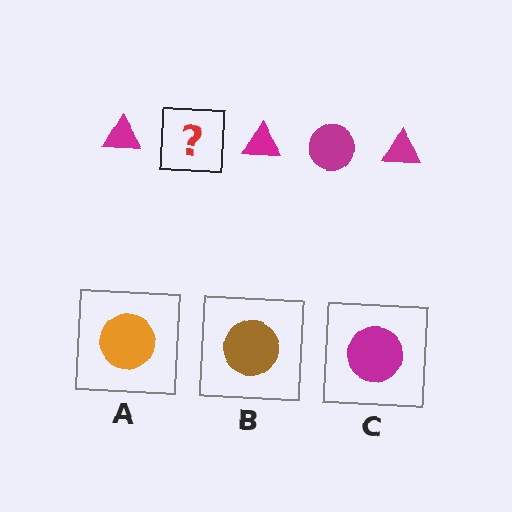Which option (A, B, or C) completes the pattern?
C.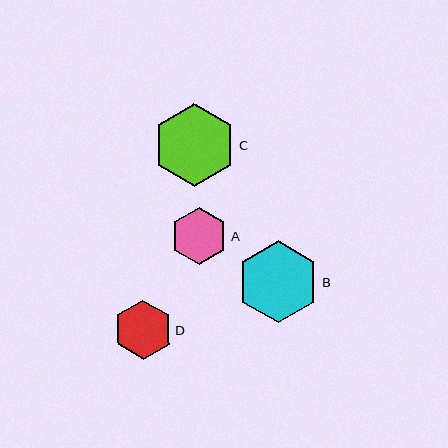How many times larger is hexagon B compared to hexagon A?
Hexagon B is approximately 1.4 times the size of hexagon A.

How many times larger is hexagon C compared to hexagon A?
Hexagon C is approximately 1.5 times the size of hexagon A.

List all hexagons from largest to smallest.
From largest to smallest: C, B, D, A.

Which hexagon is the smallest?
Hexagon A is the smallest with a size of approximately 57 pixels.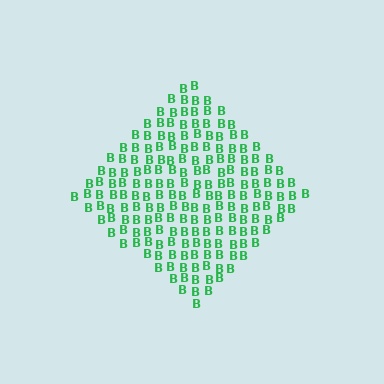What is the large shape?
The large shape is a diamond.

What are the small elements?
The small elements are letter B's.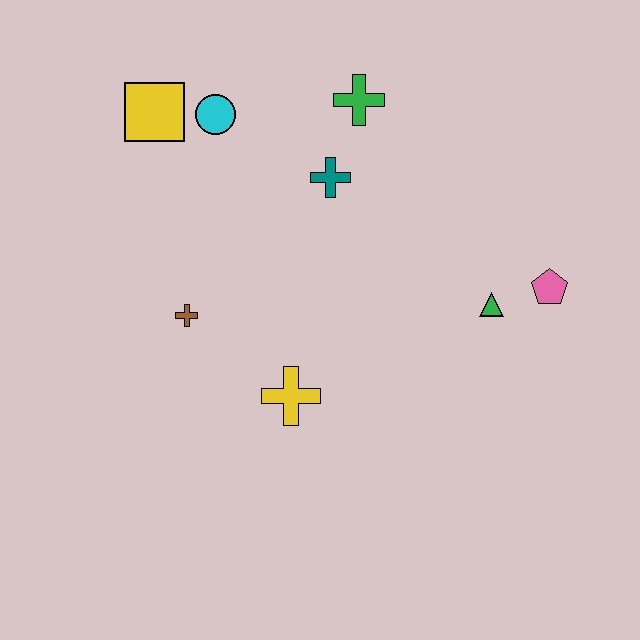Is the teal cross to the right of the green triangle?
No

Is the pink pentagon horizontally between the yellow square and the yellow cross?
No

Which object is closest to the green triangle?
The pink pentagon is closest to the green triangle.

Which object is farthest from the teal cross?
The pink pentagon is farthest from the teal cross.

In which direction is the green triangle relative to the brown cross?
The green triangle is to the right of the brown cross.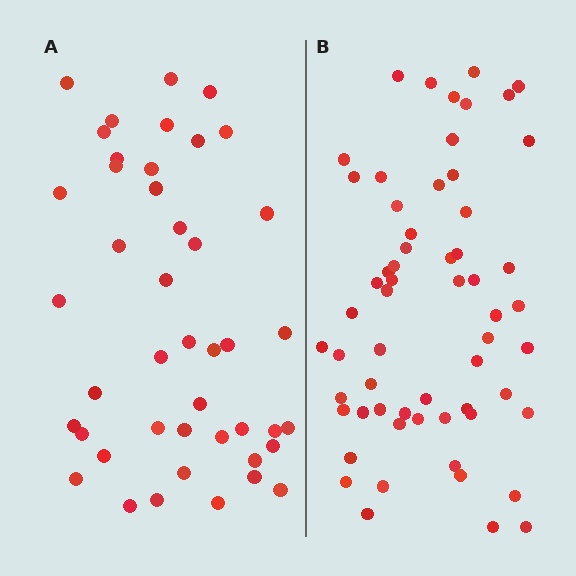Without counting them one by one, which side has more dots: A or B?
Region B (the right region) has more dots.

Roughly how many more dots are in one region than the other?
Region B has approximately 15 more dots than region A.